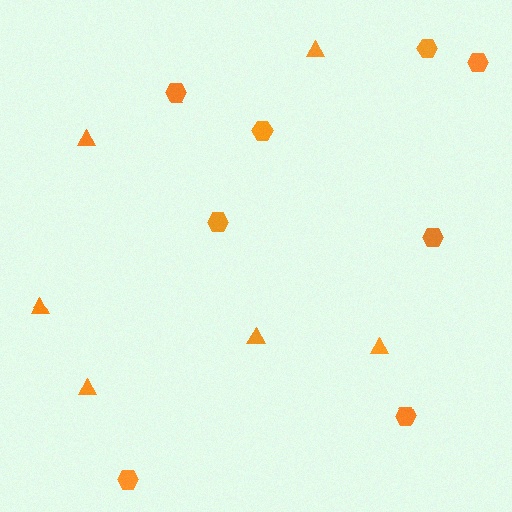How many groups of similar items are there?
There are 2 groups: one group of triangles (6) and one group of hexagons (8).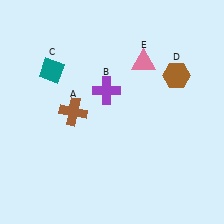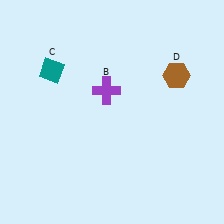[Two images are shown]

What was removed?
The pink triangle (E), the brown cross (A) were removed in Image 2.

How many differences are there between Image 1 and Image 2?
There are 2 differences between the two images.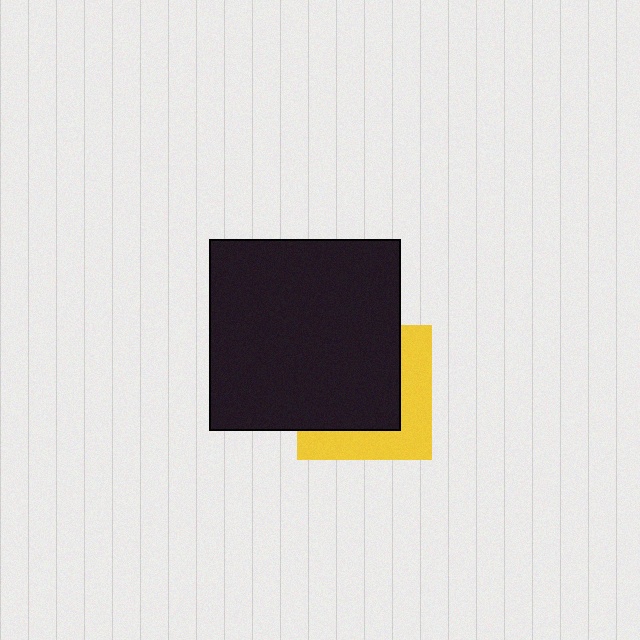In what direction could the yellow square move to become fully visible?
The yellow square could move toward the lower-right. That would shift it out from behind the black square entirely.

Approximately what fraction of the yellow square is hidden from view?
Roughly 61% of the yellow square is hidden behind the black square.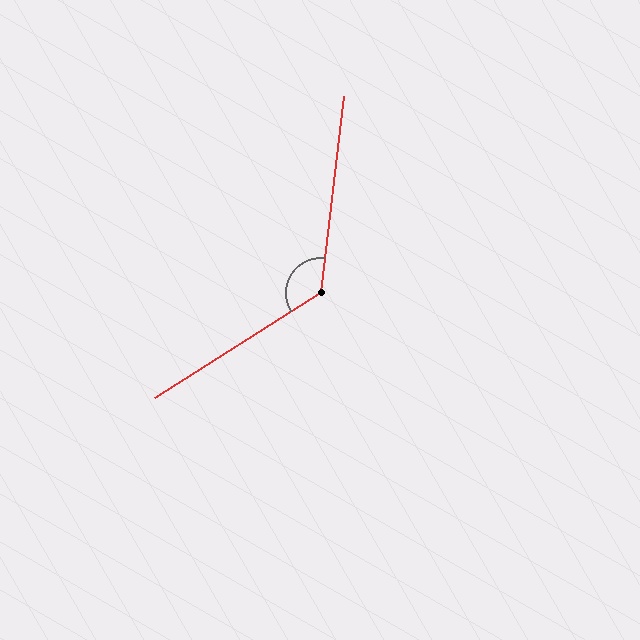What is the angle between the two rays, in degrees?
Approximately 129 degrees.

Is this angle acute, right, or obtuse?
It is obtuse.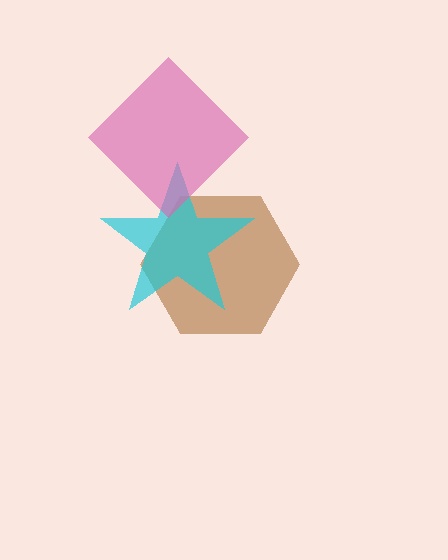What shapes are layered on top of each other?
The layered shapes are: a brown hexagon, a cyan star, a pink diamond.